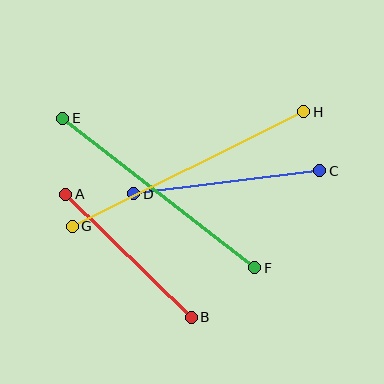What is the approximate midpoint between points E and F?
The midpoint is at approximately (159, 193) pixels.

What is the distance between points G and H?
The distance is approximately 258 pixels.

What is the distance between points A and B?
The distance is approximately 176 pixels.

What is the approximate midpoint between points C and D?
The midpoint is at approximately (226, 182) pixels.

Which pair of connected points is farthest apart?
Points G and H are farthest apart.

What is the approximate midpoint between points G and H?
The midpoint is at approximately (188, 169) pixels.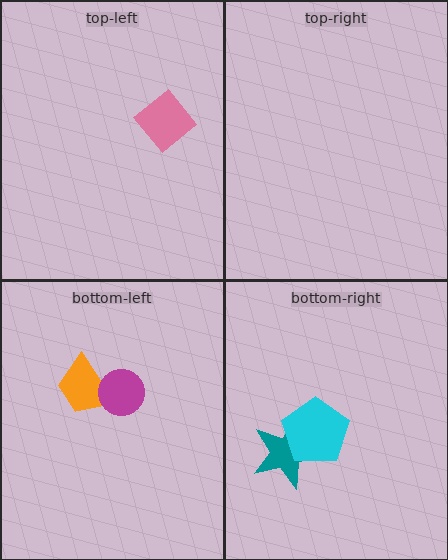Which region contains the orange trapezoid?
The bottom-left region.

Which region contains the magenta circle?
The bottom-left region.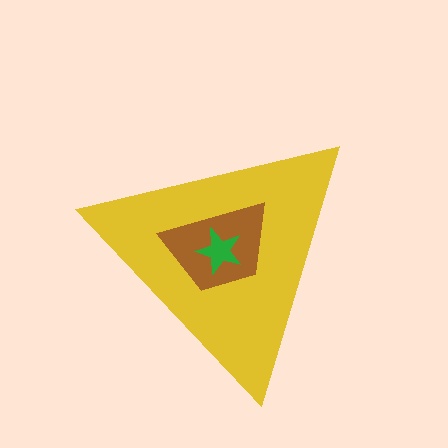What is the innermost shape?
The green star.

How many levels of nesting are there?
3.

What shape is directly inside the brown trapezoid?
The green star.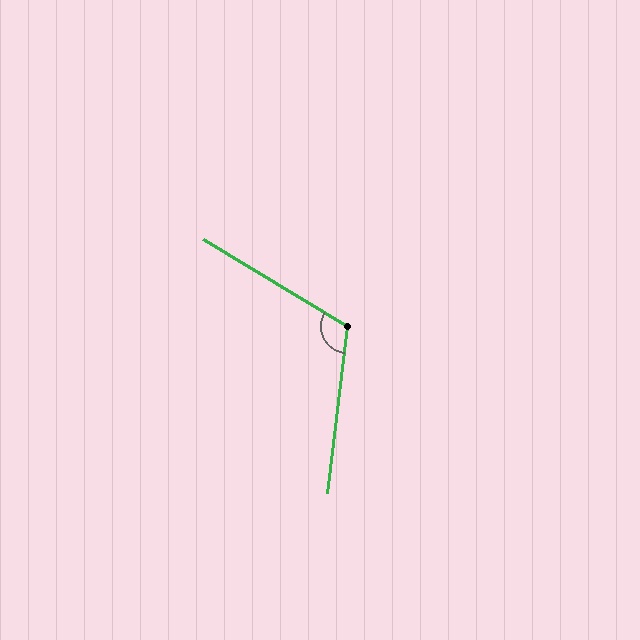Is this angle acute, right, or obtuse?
It is obtuse.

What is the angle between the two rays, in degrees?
Approximately 114 degrees.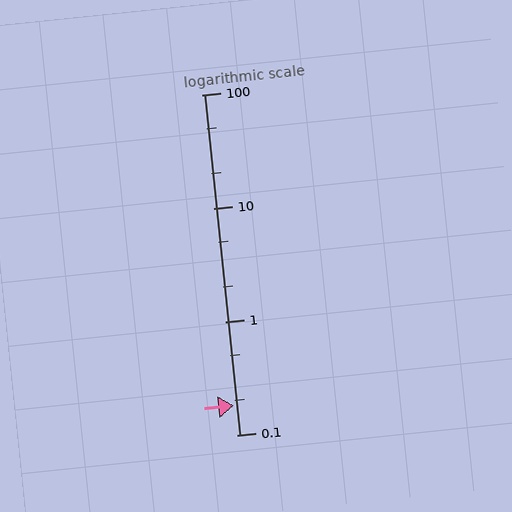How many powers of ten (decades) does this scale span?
The scale spans 3 decades, from 0.1 to 100.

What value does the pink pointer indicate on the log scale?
The pointer indicates approximately 0.18.